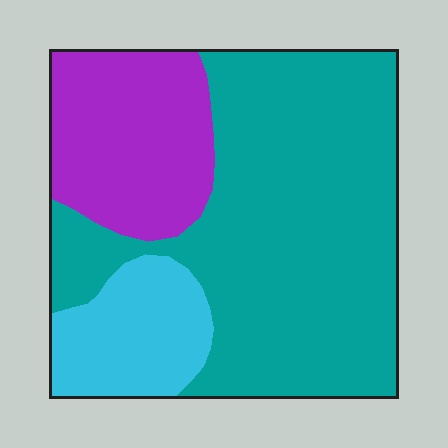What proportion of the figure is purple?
Purple takes up about one quarter (1/4) of the figure.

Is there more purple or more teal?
Teal.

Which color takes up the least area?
Cyan, at roughly 15%.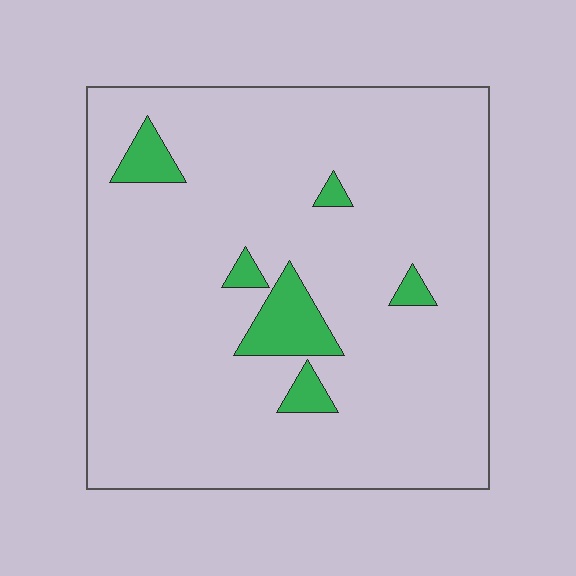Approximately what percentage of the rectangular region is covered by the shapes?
Approximately 10%.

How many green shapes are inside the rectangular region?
6.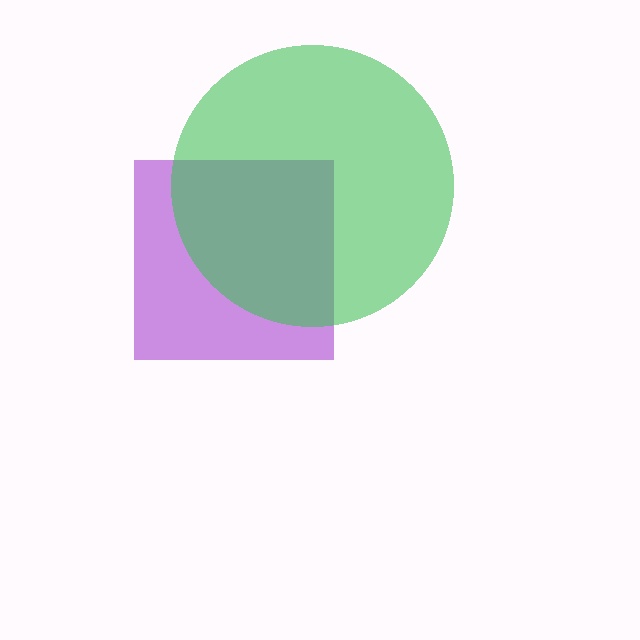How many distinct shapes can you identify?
There are 2 distinct shapes: a purple square, a green circle.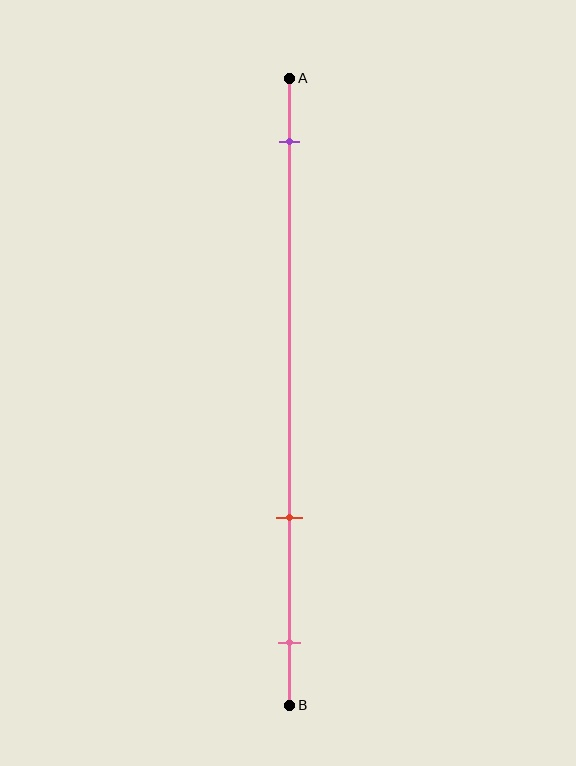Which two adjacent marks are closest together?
The red and pink marks are the closest adjacent pair.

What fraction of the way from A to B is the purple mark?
The purple mark is approximately 10% (0.1) of the way from A to B.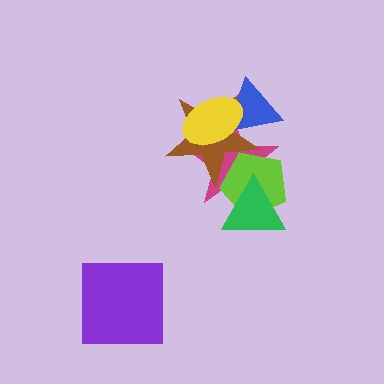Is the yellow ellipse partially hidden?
No, no other shape covers it.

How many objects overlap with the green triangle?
2 objects overlap with the green triangle.